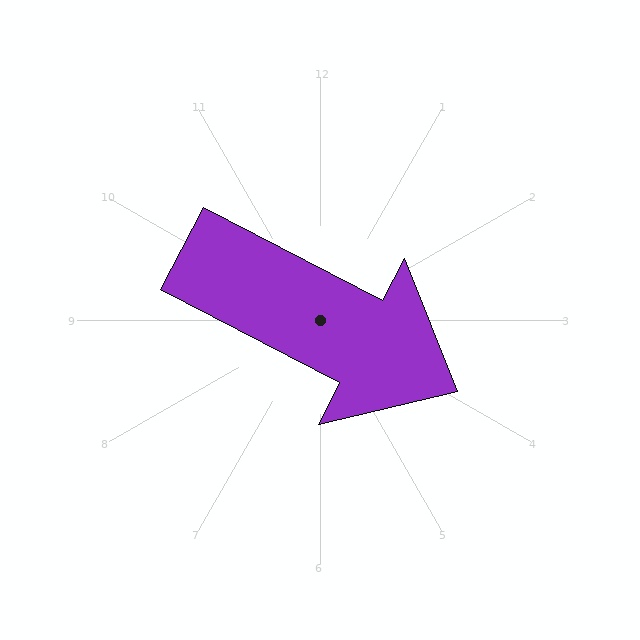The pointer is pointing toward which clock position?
Roughly 4 o'clock.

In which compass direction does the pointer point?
Southeast.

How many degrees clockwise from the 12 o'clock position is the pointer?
Approximately 117 degrees.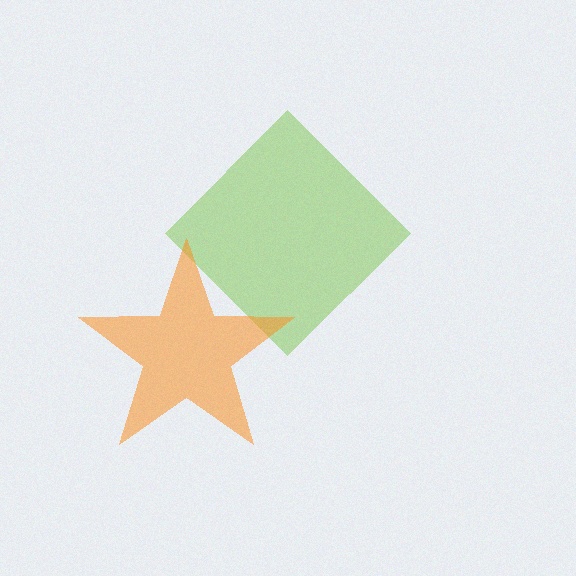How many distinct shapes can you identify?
There are 2 distinct shapes: a lime diamond, an orange star.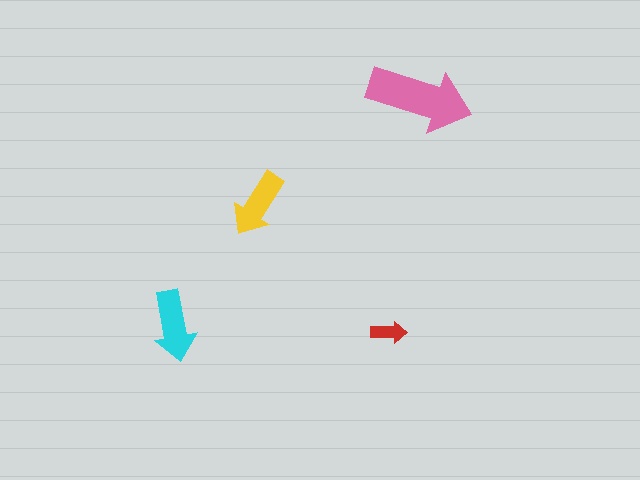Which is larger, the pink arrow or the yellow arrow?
The pink one.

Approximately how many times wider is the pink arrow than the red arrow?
About 3 times wider.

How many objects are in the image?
There are 4 objects in the image.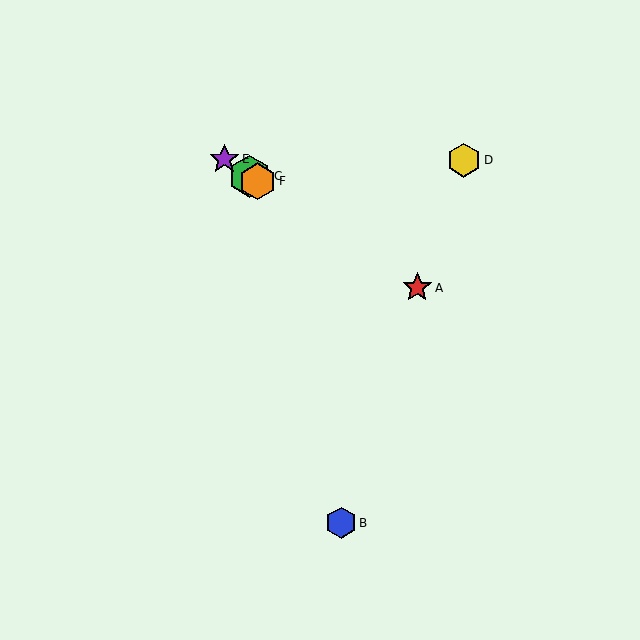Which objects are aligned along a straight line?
Objects A, C, E, F are aligned along a straight line.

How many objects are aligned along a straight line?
4 objects (A, C, E, F) are aligned along a straight line.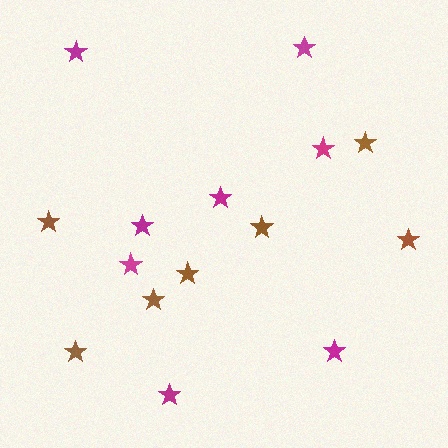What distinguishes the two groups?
There are 2 groups: one group of brown stars (7) and one group of magenta stars (8).